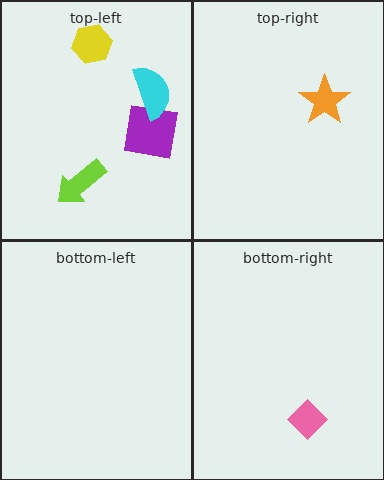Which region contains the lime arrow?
The top-left region.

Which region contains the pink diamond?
The bottom-right region.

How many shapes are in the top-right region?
1.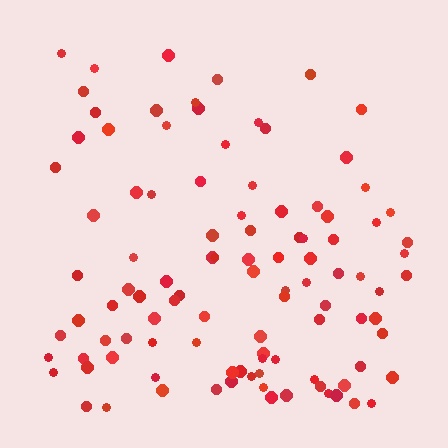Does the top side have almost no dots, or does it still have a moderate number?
Still a moderate number, just noticeably fewer than the bottom.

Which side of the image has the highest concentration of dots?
The bottom.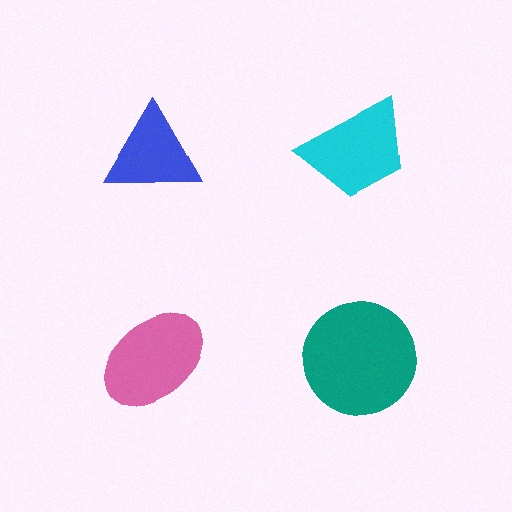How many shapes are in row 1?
2 shapes.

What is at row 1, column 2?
A cyan trapezoid.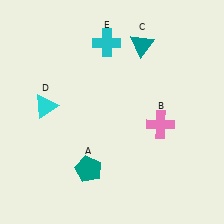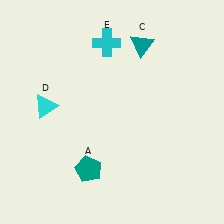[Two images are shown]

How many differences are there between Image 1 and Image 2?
There is 1 difference between the two images.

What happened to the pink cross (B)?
The pink cross (B) was removed in Image 2. It was in the bottom-right area of Image 1.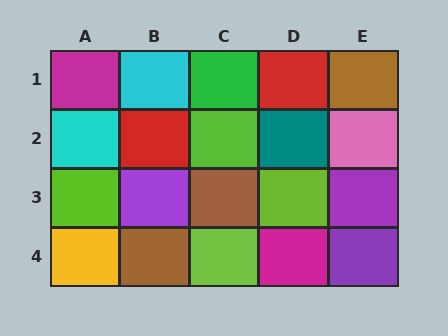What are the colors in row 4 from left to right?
Yellow, brown, lime, magenta, purple.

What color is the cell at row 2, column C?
Lime.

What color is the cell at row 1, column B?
Cyan.